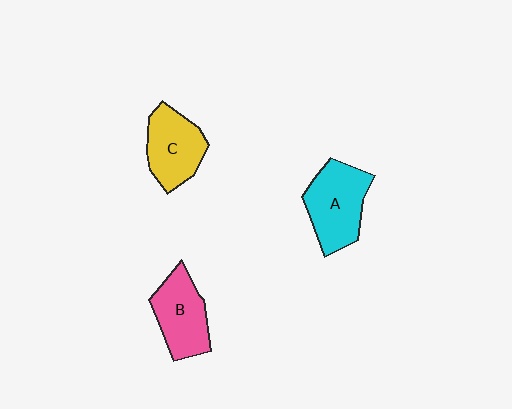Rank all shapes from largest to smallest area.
From largest to smallest: A (cyan), B (pink), C (yellow).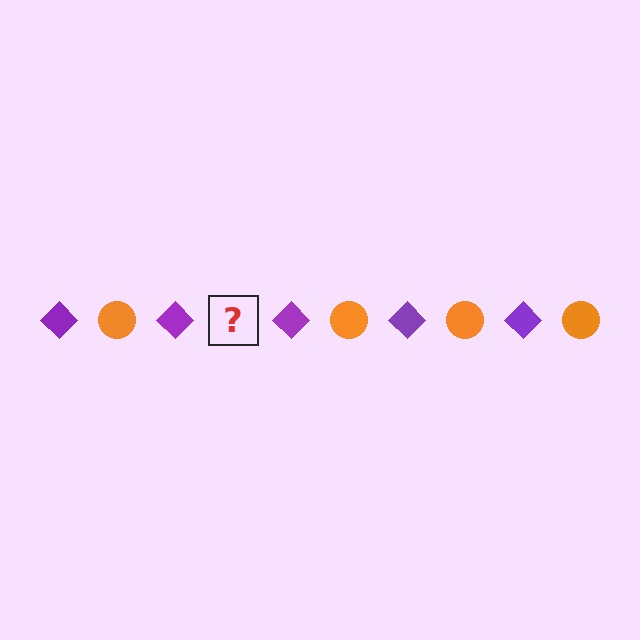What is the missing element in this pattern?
The missing element is an orange circle.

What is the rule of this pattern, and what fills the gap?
The rule is that the pattern alternates between purple diamond and orange circle. The gap should be filled with an orange circle.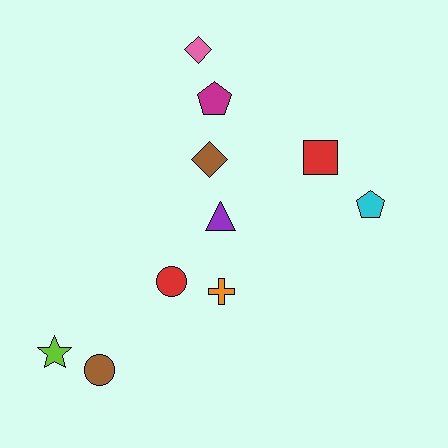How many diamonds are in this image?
There are 2 diamonds.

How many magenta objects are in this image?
There is 1 magenta object.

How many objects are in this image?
There are 10 objects.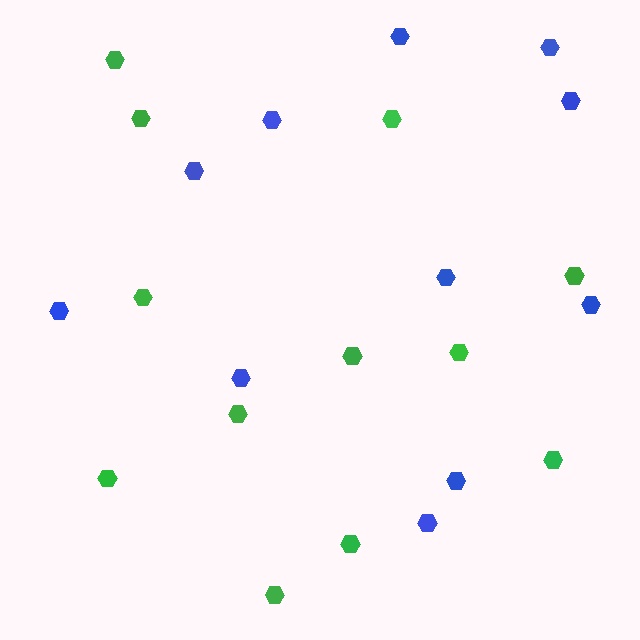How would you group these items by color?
There are 2 groups: one group of blue hexagons (11) and one group of green hexagons (12).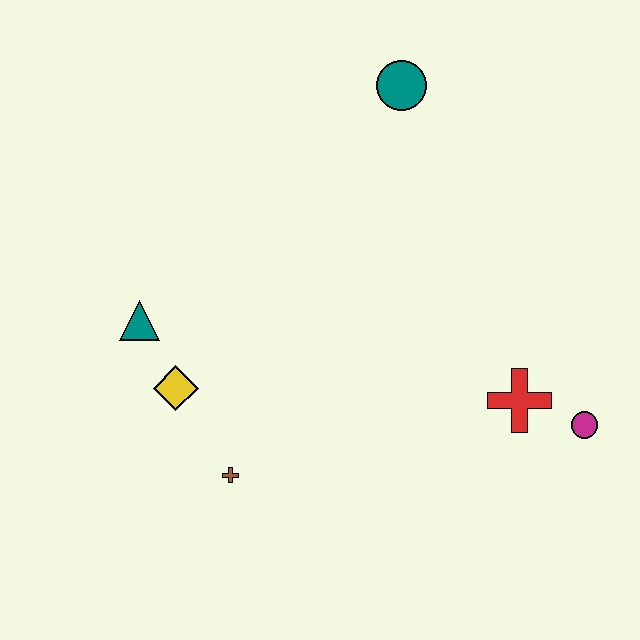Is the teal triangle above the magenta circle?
Yes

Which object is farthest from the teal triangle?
The magenta circle is farthest from the teal triangle.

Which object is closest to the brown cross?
The yellow diamond is closest to the brown cross.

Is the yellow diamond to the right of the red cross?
No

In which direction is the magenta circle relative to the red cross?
The magenta circle is to the right of the red cross.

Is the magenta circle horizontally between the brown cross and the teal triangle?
No